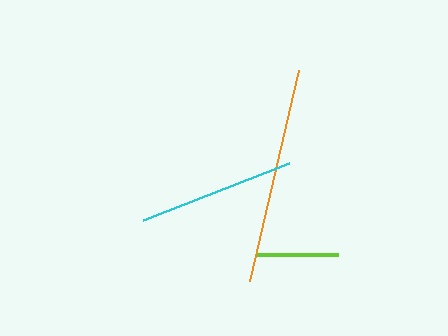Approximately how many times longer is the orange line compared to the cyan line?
The orange line is approximately 1.4 times the length of the cyan line.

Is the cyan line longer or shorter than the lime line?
The cyan line is longer than the lime line.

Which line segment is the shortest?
The lime line is the shortest at approximately 81 pixels.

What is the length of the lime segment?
The lime segment is approximately 81 pixels long.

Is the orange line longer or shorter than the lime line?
The orange line is longer than the lime line.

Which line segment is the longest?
The orange line is the longest at approximately 216 pixels.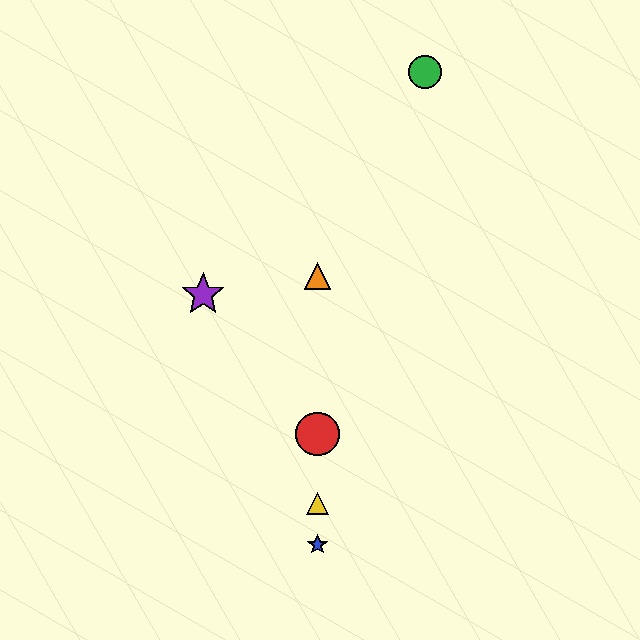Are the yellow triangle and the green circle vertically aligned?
No, the yellow triangle is at x≈318 and the green circle is at x≈425.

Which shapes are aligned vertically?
The red circle, the blue star, the yellow triangle, the orange triangle are aligned vertically.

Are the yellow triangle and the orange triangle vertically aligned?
Yes, both are at x≈318.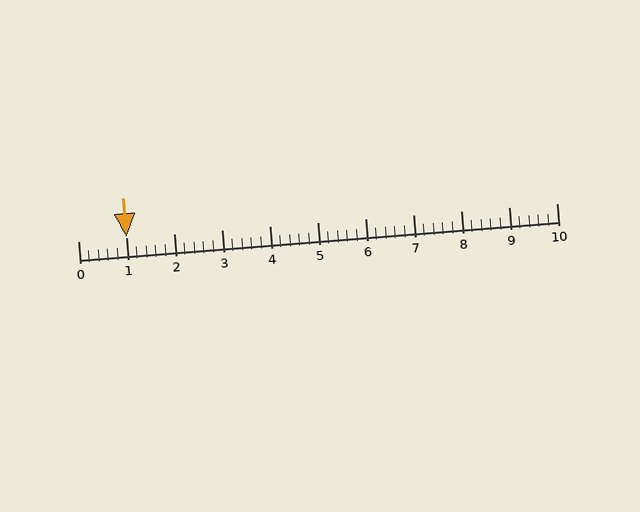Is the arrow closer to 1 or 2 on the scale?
The arrow is closer to 1.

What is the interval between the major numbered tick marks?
The major tick marks are spaced 1 units apart.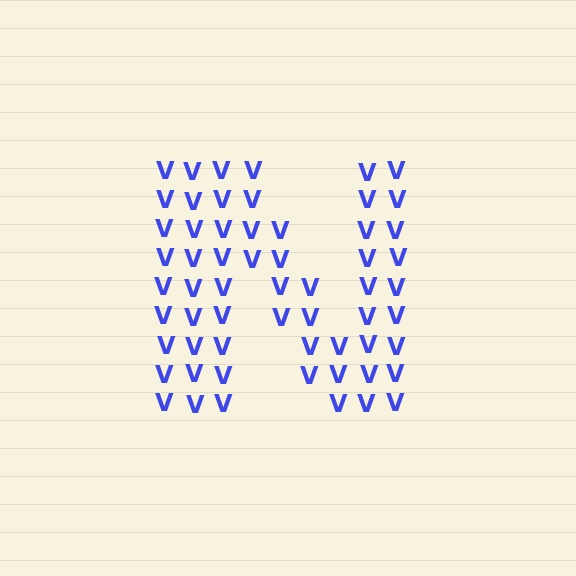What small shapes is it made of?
It is made of small letter V's.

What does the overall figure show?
The overall figure shows the letter N.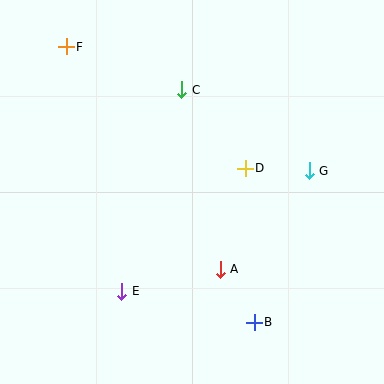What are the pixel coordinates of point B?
Point B is at (254, 322).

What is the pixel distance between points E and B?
The distance between E and B is 136 pixels.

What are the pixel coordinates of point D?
Point D is at (245, 168).